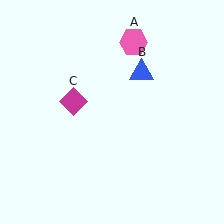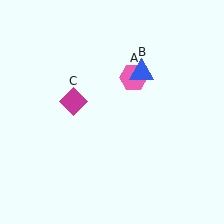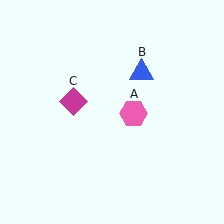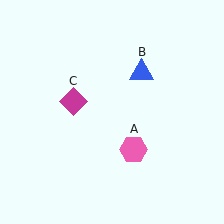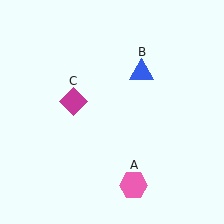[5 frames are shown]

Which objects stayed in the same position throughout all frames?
Blue triangle (object B) and magenta diamond (object C) remained stationary.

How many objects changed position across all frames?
1 object changed position: pink hexagon (object A).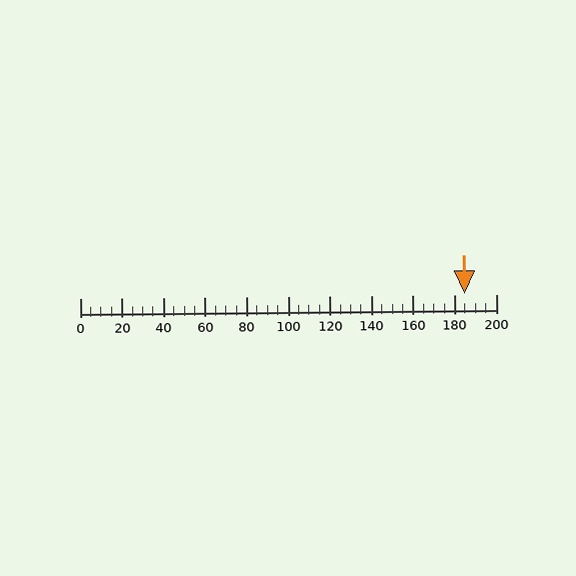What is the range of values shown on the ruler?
The ruler shows values from 0 to 200.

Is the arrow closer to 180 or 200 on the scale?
The arrow is closer to 180.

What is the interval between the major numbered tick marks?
The major tick marks are spaced 20 units apart.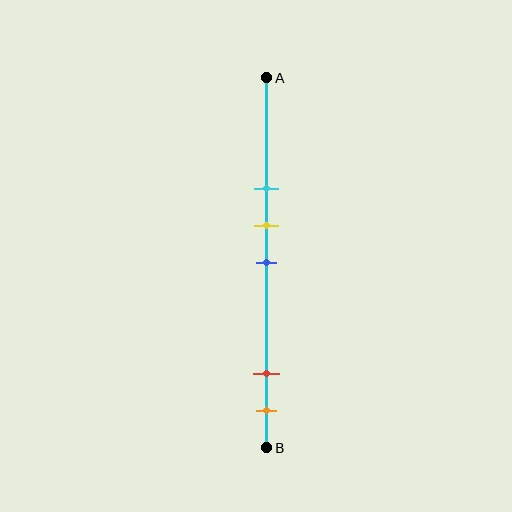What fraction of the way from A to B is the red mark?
The red mark is approximately 80% (0.8) of the way from A to B.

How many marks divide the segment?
There are 5 marks dividing the segment.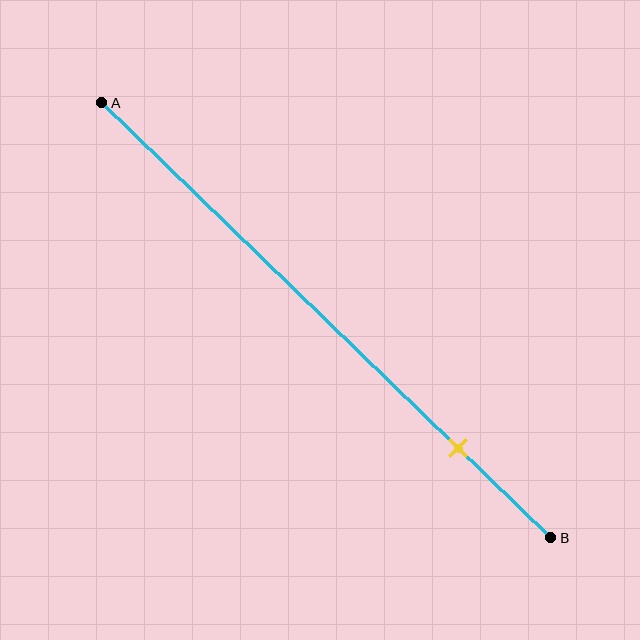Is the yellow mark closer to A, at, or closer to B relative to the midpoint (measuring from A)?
The yellow mark is closer to point B than the midpoint of segment AB.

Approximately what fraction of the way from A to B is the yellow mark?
The yellow mark is approximately 80% of the way from A to B.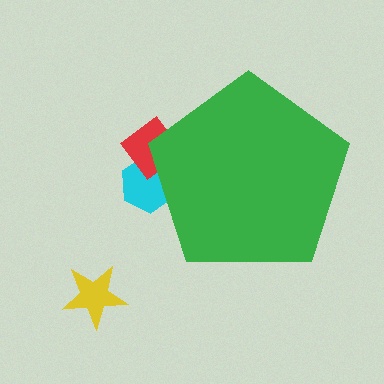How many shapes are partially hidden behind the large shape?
2 shapes are partially hidden.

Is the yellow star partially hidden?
No, the yellow star is fully visible.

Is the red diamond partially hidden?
Yes, the red diamond is partially hidden behind the green pentagon.